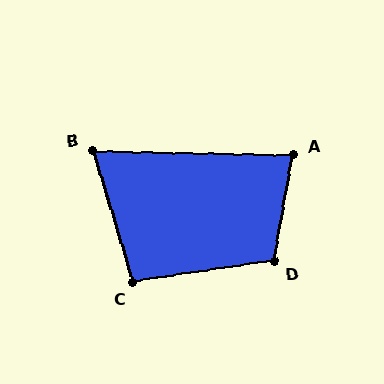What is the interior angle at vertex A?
Approximately 81 degrees (acute).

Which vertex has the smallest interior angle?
B, at approximately 72 degrees.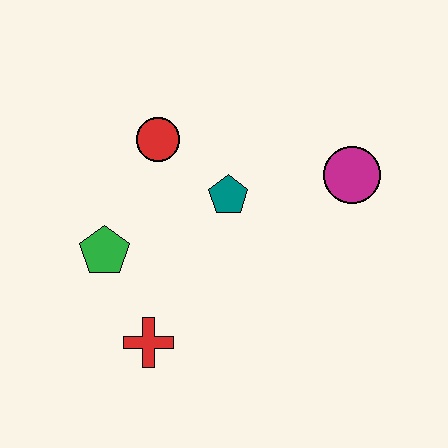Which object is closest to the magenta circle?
The teal pentagon is closest to the magenta circle.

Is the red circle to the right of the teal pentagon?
No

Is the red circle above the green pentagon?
Yes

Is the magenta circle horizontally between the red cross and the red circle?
No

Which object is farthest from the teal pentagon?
The red cross is farthest from the teal pentagon.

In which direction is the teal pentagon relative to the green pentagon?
The teal pentagon is to the right of the green pentagon.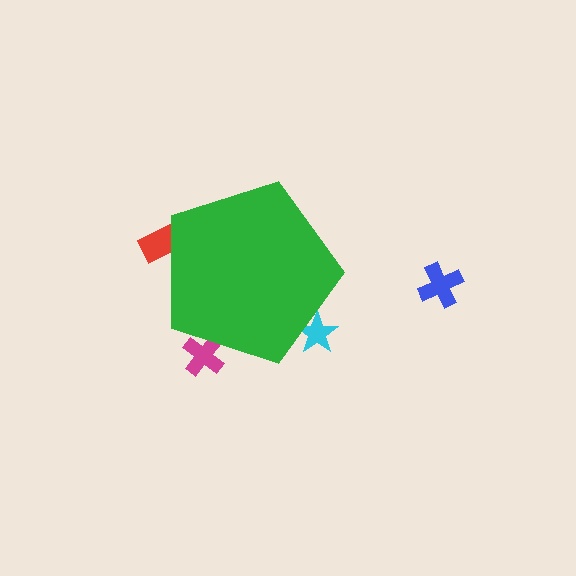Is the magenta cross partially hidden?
Yes, the magenta cross is partially hidden behind the green pentagon.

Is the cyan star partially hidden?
Yes, the cyan star is partially hidden behind the green pentagon.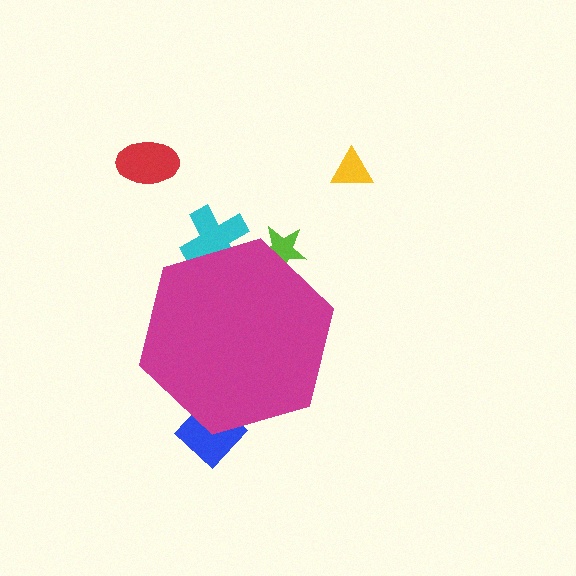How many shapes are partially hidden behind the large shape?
3 shapes are partially hidden.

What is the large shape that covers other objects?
A magenta hexagon.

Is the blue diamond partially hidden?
Yes, the blue diamond is partially hidden behind the magenta hexagon.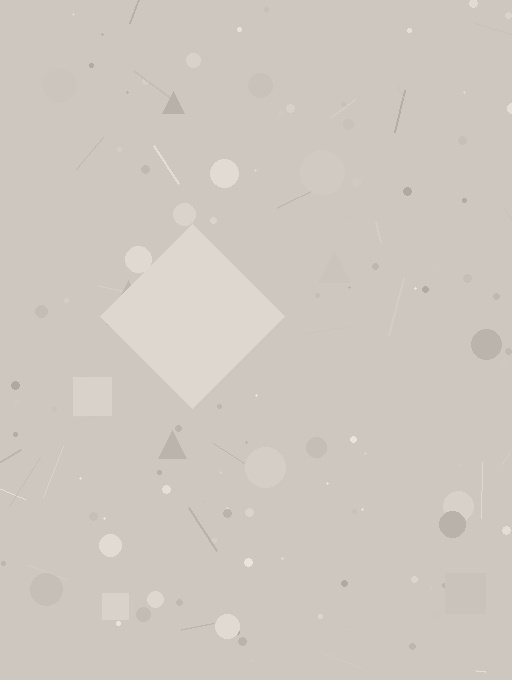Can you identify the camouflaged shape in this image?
The camouflaged shape is a diamond.